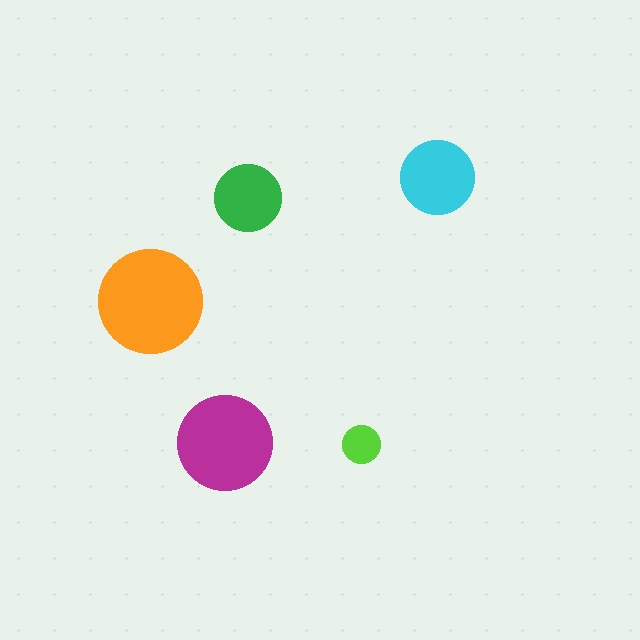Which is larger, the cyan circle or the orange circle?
The orange one.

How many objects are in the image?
There are 5 objects in the image.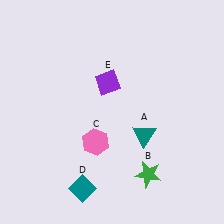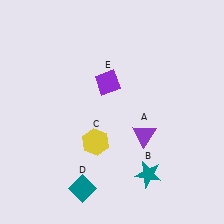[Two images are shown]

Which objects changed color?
A changed from teal to purple. B changed from green to teal. C changed from pink to yellow.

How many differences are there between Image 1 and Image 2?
There are 3 differences between the two images.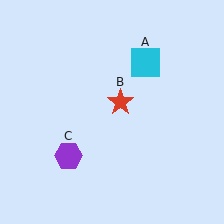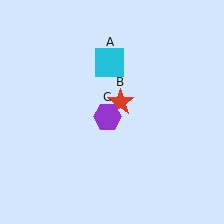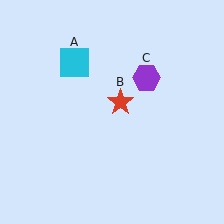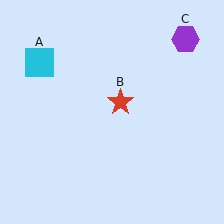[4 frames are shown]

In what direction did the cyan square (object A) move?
The cyan square (object A) moved left.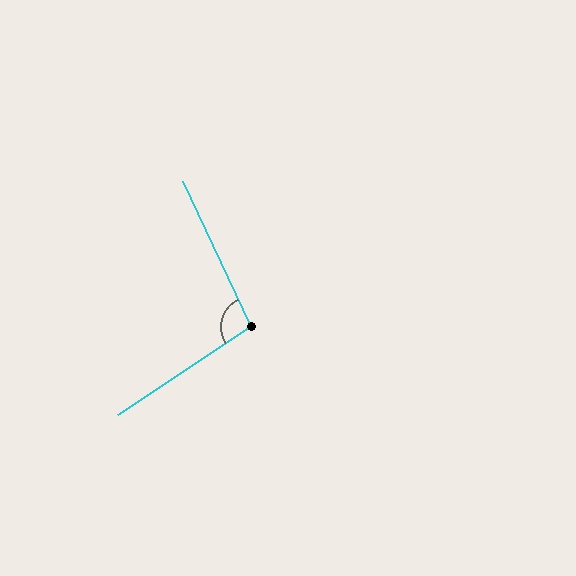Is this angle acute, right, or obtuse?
It is obtuse.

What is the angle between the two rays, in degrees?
Approximately 99 degrees.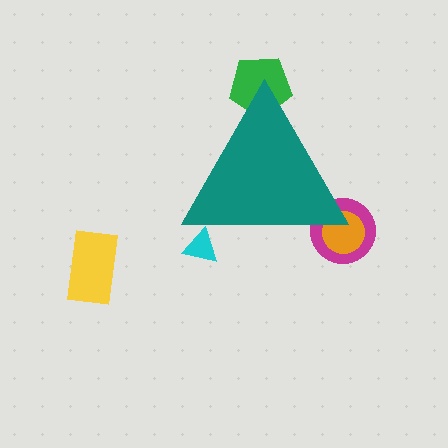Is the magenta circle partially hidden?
Yes, the magenta circle is partially hidden behind the teal triangle.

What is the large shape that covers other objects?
A teal triangle.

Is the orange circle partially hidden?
Yes, the orange circle is partially hidden behind the teal triangle.